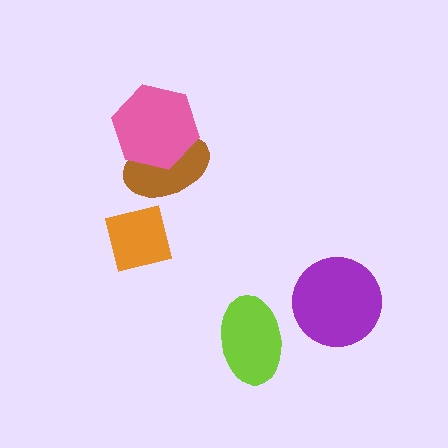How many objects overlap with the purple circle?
0 objects overlap with the purple circle.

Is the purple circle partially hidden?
No, no other shape covers it.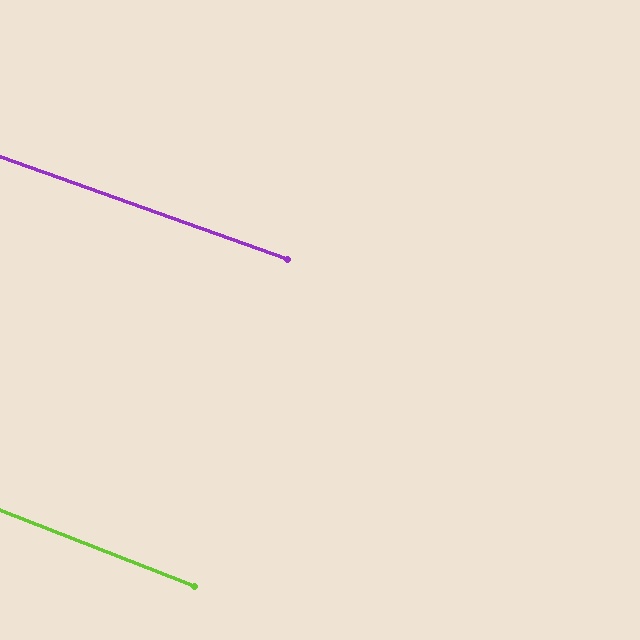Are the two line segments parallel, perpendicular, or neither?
Parallel — their directions differ by only 1.6°.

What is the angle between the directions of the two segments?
Approximately 2 degrees.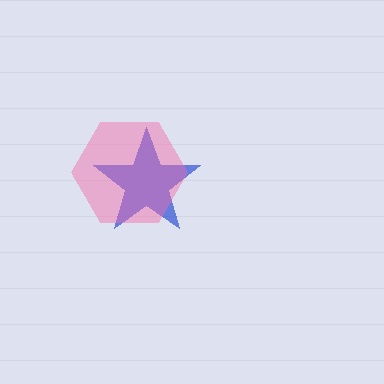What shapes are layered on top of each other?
The layered shapes are: a blue star, a pink hexagon.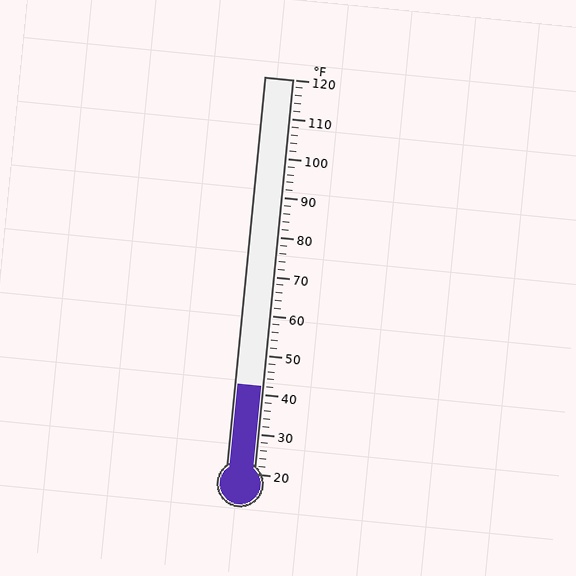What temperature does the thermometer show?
The thermometer shows approximately 42°F.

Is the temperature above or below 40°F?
The temperature is above 40°F.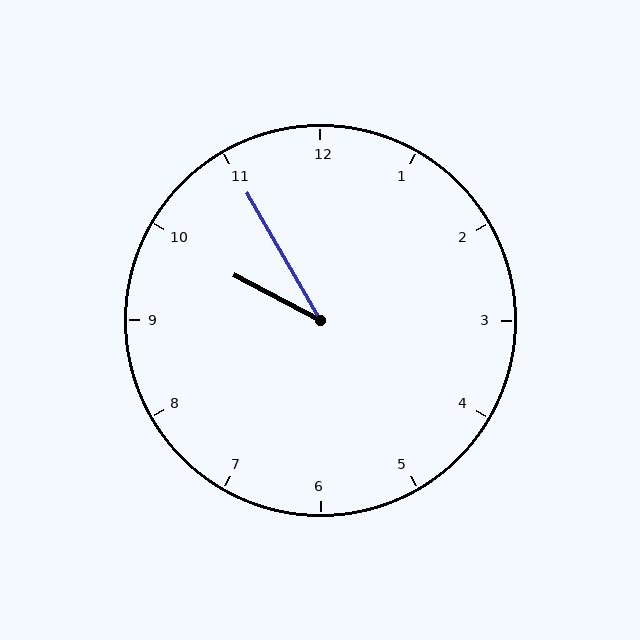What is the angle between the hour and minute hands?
Approximately 32 degrees.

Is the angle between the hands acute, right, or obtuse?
It is acute.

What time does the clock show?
9:55.